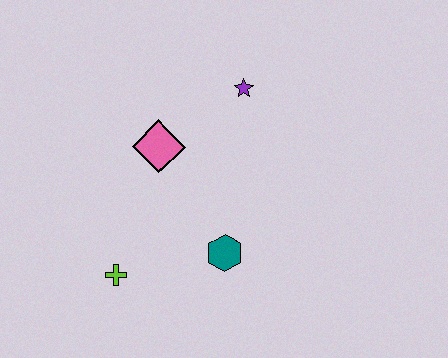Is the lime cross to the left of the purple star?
Yes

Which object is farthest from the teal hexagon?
The purple star is farthest from the teal hexagon.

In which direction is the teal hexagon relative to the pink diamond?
The teal hexagon is below the pink diamond.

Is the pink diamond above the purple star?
No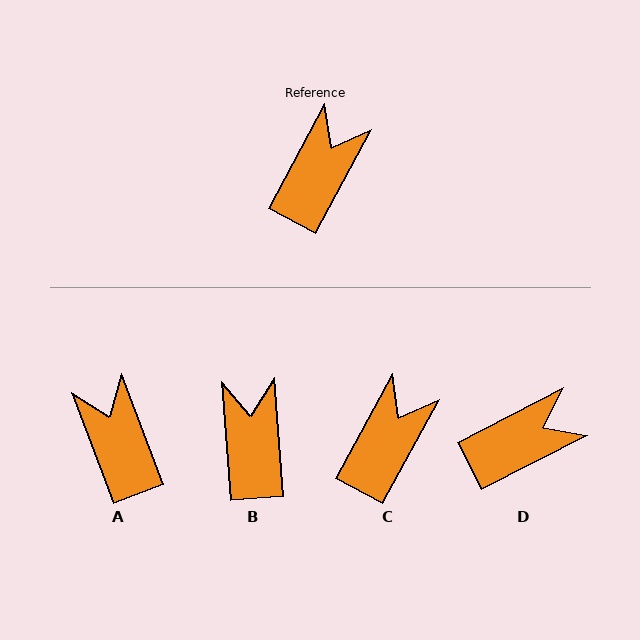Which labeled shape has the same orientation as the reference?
C.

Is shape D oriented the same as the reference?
No, it is off by about 35 degrees.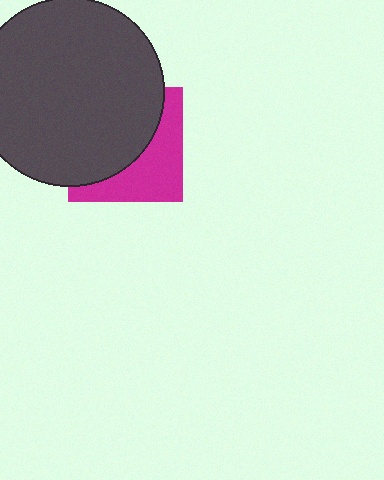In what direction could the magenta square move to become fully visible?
The magenta square could move toward the lower-right. That would shift it out from behind the dark gray circle entirely.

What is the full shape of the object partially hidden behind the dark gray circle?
The partially hidden object is a magenta square.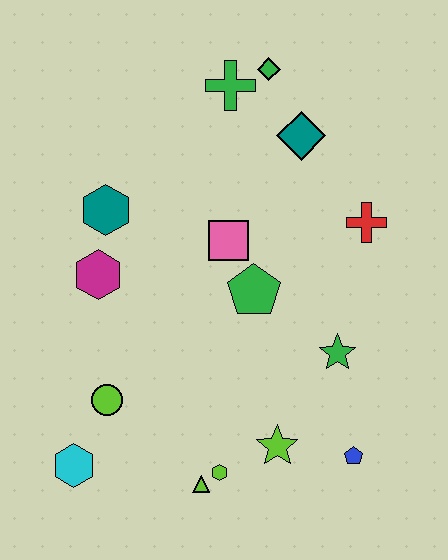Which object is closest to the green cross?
The green diamond is closest to the green cross.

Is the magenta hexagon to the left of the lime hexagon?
Yes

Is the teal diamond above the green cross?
No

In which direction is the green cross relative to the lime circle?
The green cross is above the lime circle.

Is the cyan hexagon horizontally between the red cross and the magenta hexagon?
No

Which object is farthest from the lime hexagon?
The green diamond is farthest from the lime hexagon.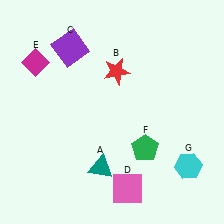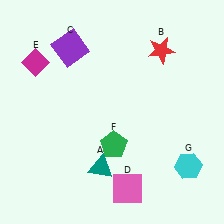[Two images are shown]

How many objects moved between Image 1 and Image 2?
2 objects moved between the two images.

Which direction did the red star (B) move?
The red star (B) moved right.